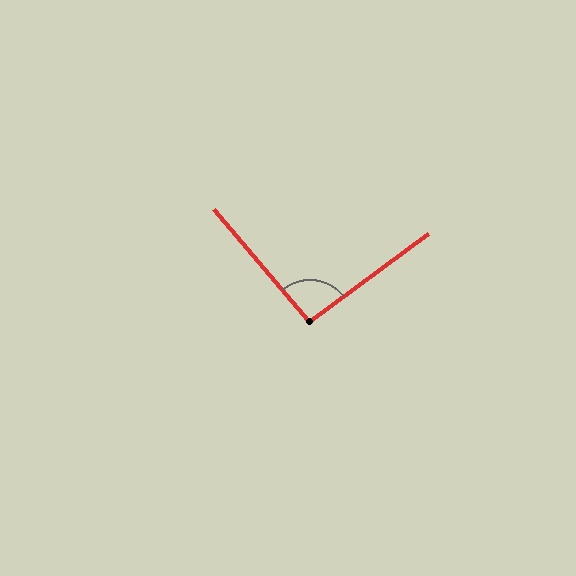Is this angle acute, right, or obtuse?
It is approximately a right angle.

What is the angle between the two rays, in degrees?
Approximately 94 degrees.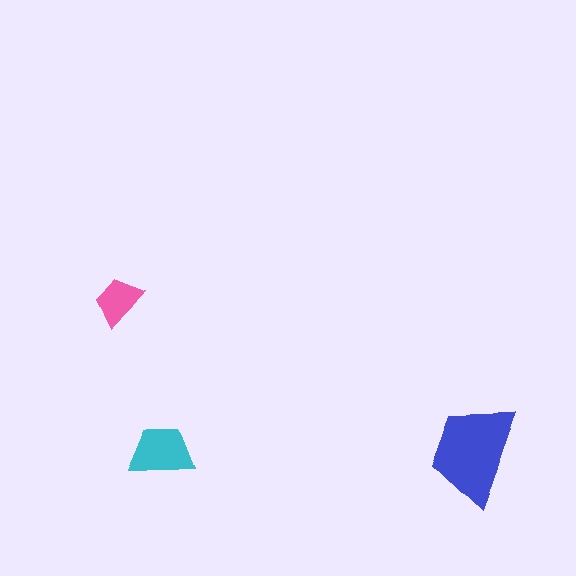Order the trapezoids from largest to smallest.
the blue one, the cyan one, the pink one.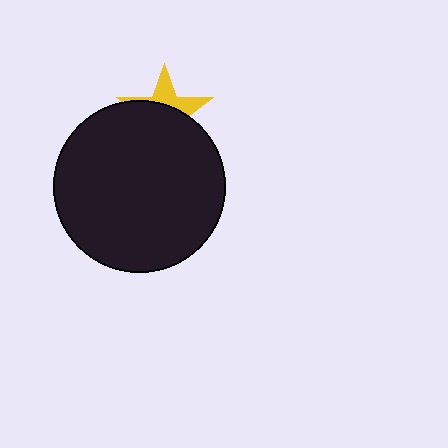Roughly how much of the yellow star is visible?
A small part of it is visible (roughly 36%).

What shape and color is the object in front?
The object in front is a black circle.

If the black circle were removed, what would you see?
You would see the complete yellow star.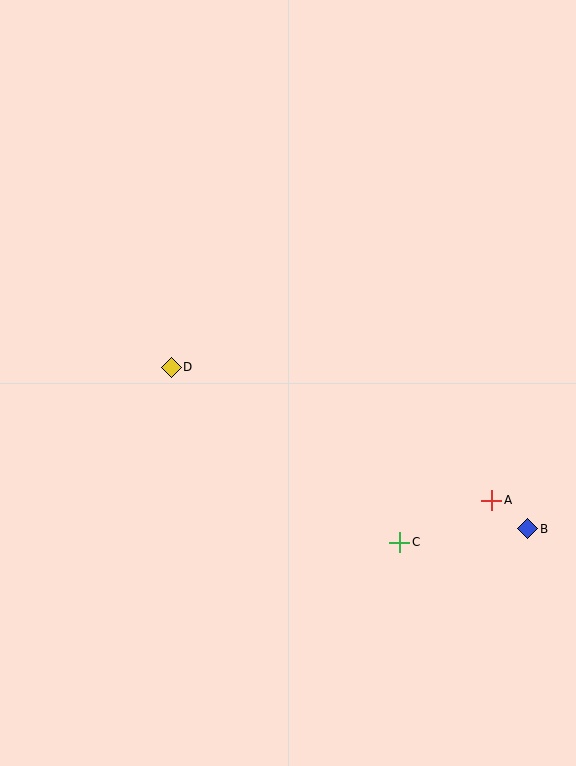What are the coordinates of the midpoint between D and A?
The midpoint between D and A is at (331, 434).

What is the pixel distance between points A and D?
The distance between A and D is 347 pixels.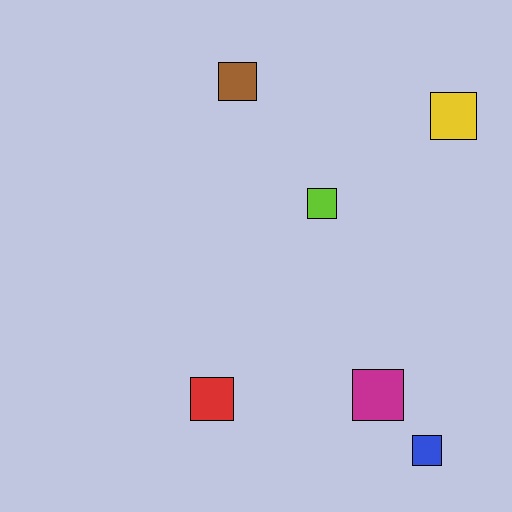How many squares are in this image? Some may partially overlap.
There are 6 squares.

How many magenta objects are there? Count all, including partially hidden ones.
There is 1 magenta object.